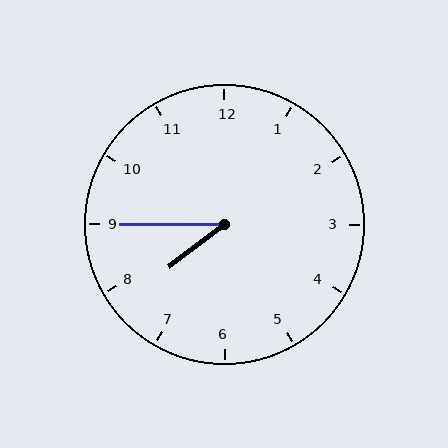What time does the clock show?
7:45.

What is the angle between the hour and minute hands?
Approximately 38 degrees.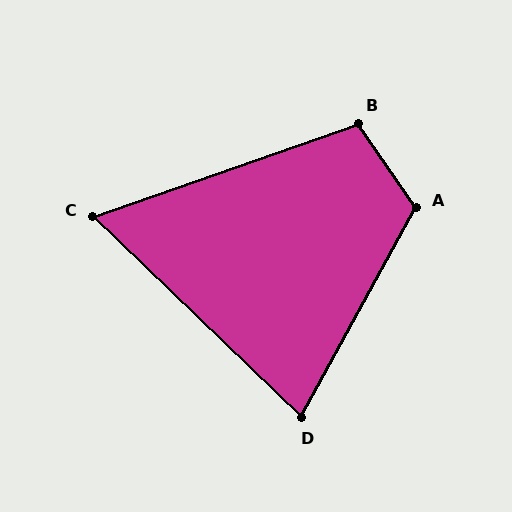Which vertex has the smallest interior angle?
C, at approximately 63 degrees.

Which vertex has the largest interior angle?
A, at approximately 117 degrees.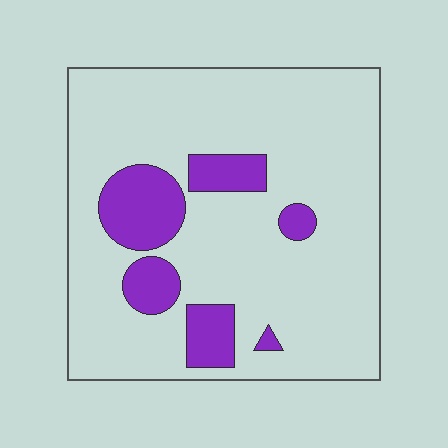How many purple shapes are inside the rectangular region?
6.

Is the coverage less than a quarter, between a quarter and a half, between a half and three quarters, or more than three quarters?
Less than a quarter.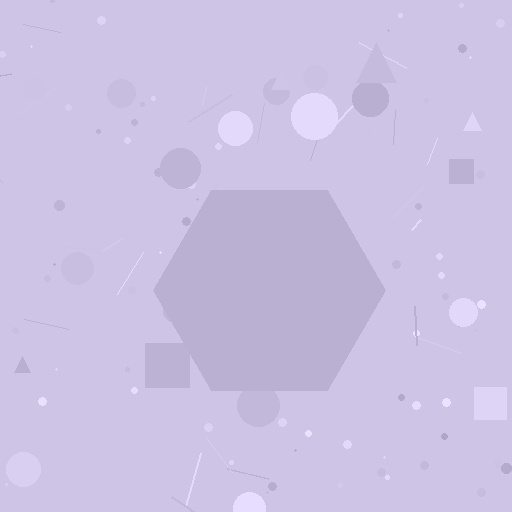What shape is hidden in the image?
A hexagon is hidden in the image.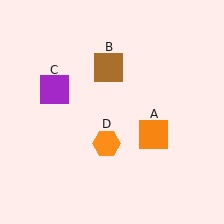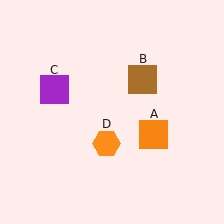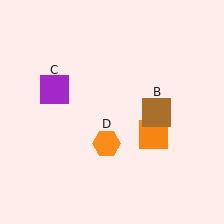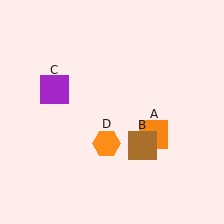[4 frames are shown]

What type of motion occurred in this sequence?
The brown square (object B) rotated clockwise around the center of the scene.